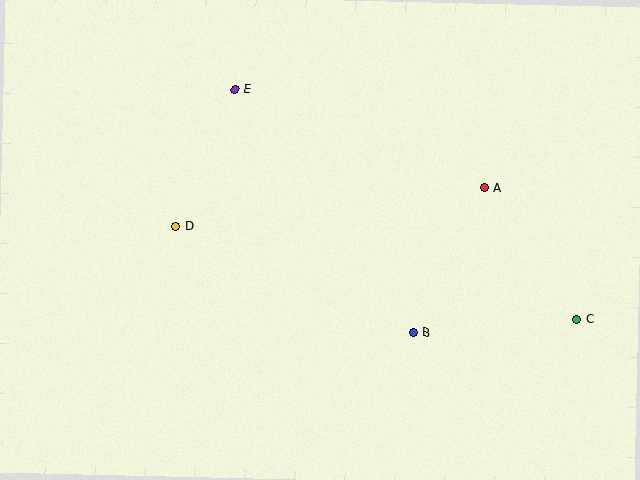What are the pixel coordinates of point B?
Point B is at (413, 332).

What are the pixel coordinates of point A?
Point A is at (485, 187).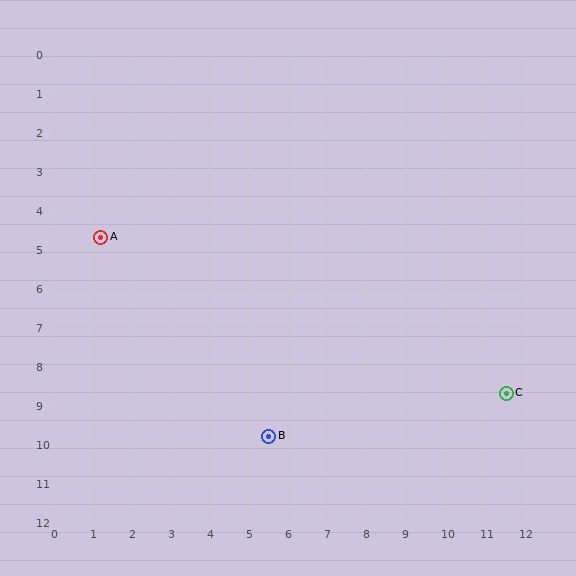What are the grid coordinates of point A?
Point A is at approximately (1.2, 4.7).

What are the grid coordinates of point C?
Point C is at approximately (11.6, 8.7).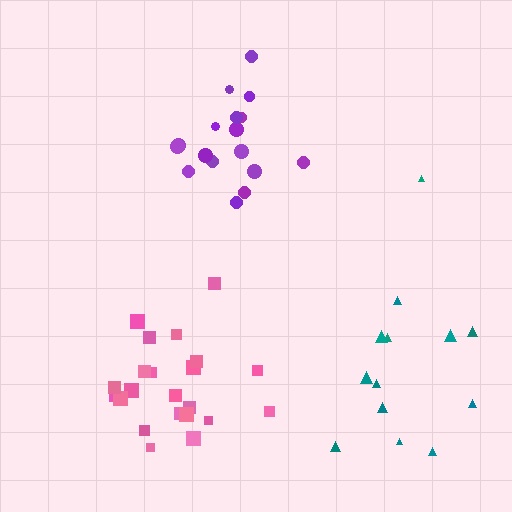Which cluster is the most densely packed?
Pink.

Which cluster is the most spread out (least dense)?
Teal.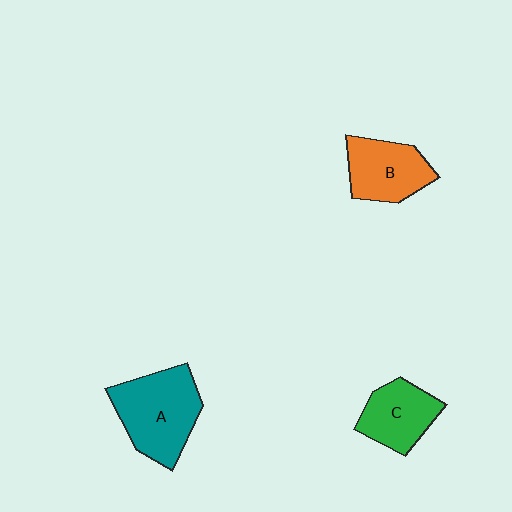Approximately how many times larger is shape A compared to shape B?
Approximately 1.4 times.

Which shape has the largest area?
Shape A (teal).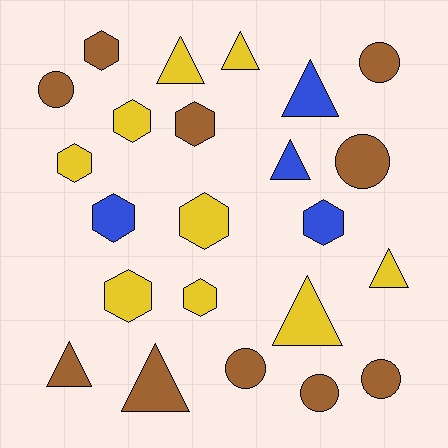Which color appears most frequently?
Brown, with 10 objects.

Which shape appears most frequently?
Hexagon, with 9 objects.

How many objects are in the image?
There are 23 objects.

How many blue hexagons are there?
There are 2 blue hexagons.